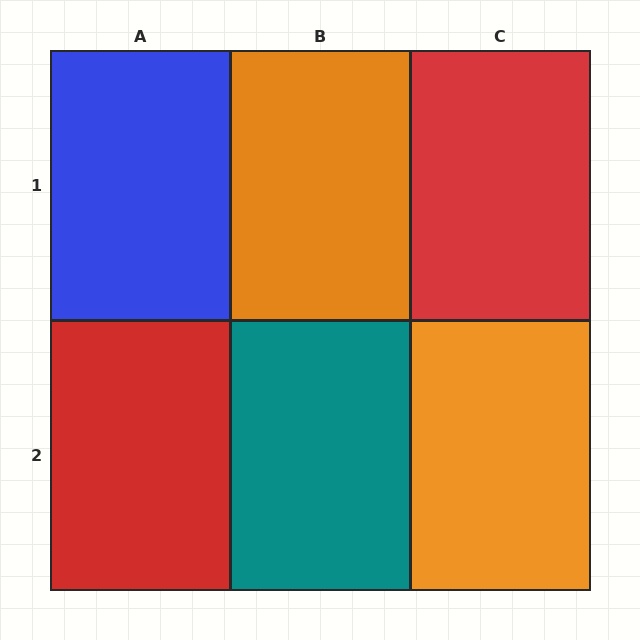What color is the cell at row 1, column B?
Orange.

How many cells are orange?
2 cells are orange.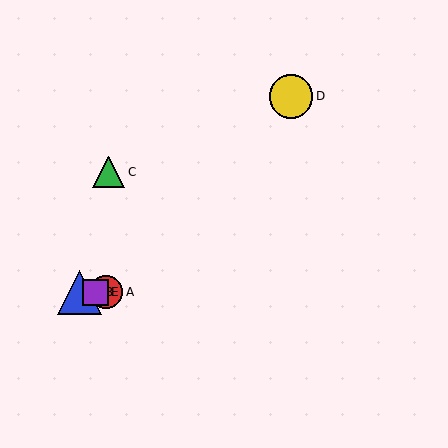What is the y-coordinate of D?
Object D is at y≈96.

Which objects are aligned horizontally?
Objects A, B, E are aligned horizontally.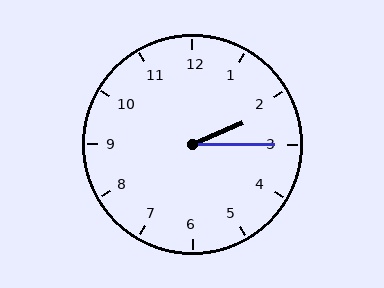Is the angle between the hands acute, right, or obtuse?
It is acute.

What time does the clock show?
2:15.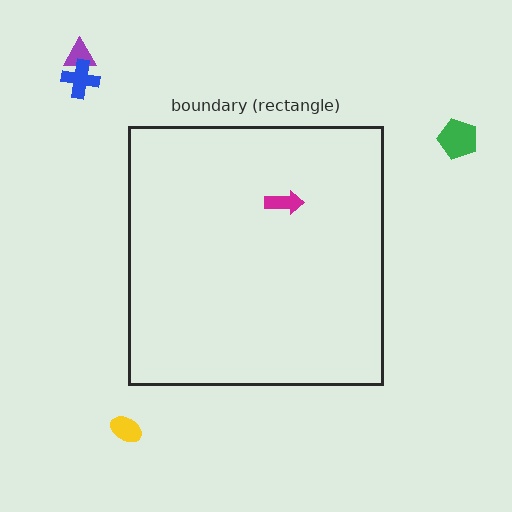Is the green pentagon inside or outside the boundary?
Outside.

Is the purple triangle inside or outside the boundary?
Outside.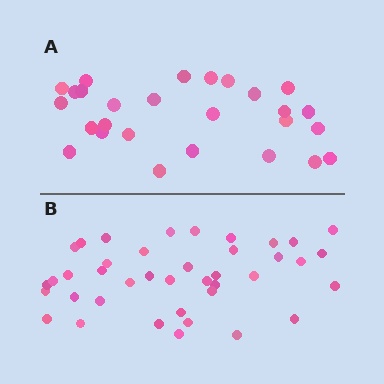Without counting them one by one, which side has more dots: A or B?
Region B (the bottom region) has more dots.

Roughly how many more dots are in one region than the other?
Region B has approximately 15 more dots than region A.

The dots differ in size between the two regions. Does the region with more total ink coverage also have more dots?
No. Region A has more total ink coverage because its dots are larger, but region B actually contains more individual dots. Total area can be misleading — the number of items is what matters here.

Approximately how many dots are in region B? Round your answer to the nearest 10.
About 40 dots.